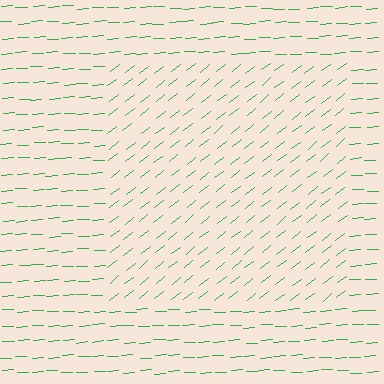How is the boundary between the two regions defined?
The boundary is defined purely by a change in line orientation (approximately 36 degrees difference). All lines are the same color and thickness.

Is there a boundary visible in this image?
Yes, there is a texture boundary formed by a change in line orientation.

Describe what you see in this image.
The image is filled with small green line segments. A rectangle region in the image has lines oriented differently from the surrounding lines, creating a visible texture boundary.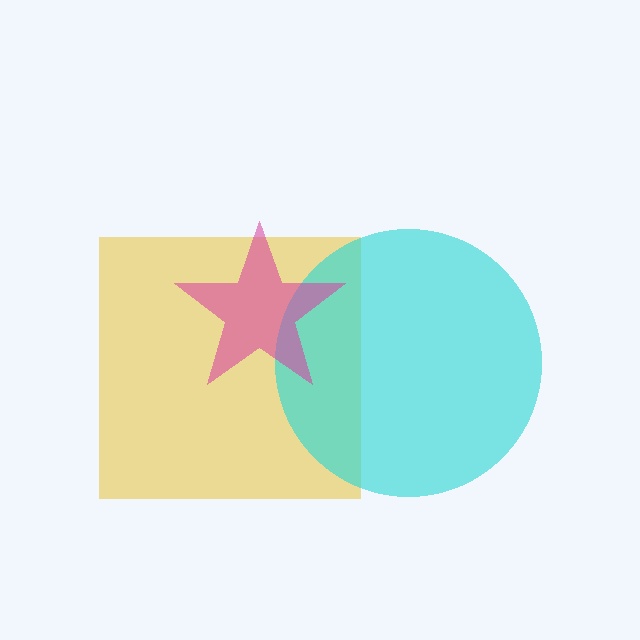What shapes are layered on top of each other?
The layered shapes are: a yellow square, a cyan circle, a magenta star.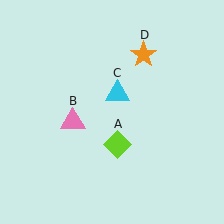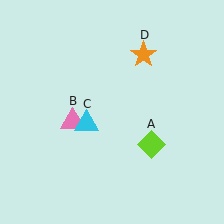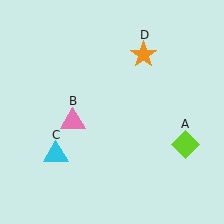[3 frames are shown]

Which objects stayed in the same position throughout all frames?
Pink triangle (object B) and orange star (object D) remained stationary.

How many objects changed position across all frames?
2 objects changed position: lime diamond (object A), cyan triangle (object C).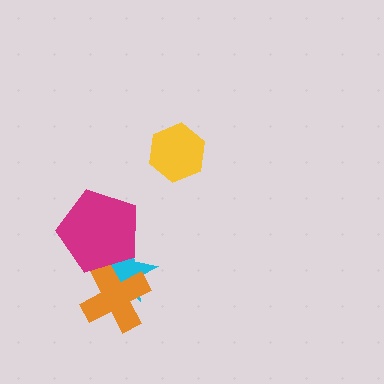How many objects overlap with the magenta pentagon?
2 objects overlap with the magenta pentagon.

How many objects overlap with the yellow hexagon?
0 objects overlap with the yellow hexagon.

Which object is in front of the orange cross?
The magenta pentagon is in front of the orange cross.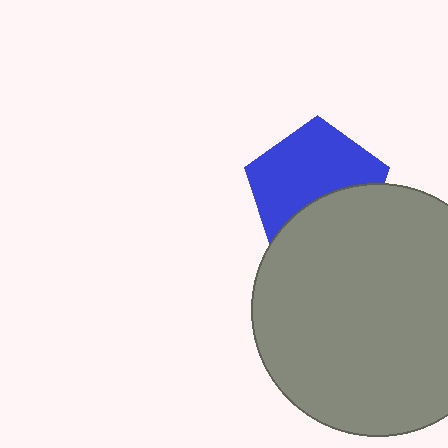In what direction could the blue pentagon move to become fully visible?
The blue pentagon could move up. That would shift it out from behind the gray circle entirely.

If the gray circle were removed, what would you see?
You would see the complete blue pentagon.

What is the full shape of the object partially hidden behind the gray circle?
The partially hidden object is a blue pentagon.